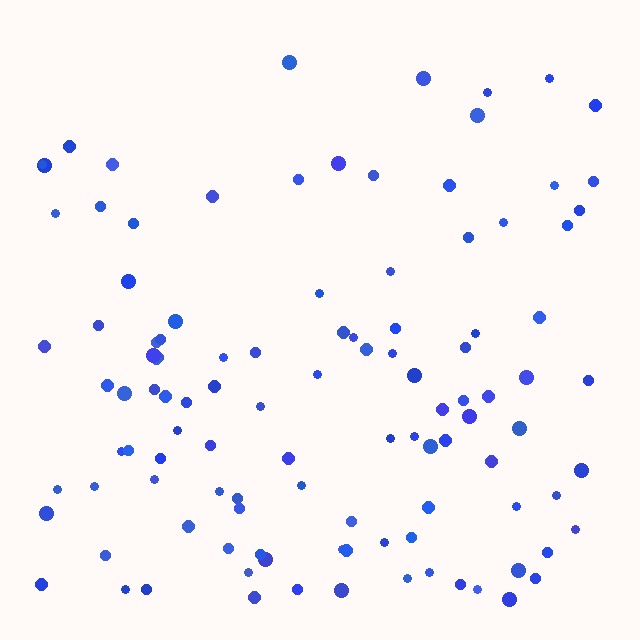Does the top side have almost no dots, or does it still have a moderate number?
Still a moderate number, just noticeably fewer than the bottom.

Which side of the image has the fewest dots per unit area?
The top.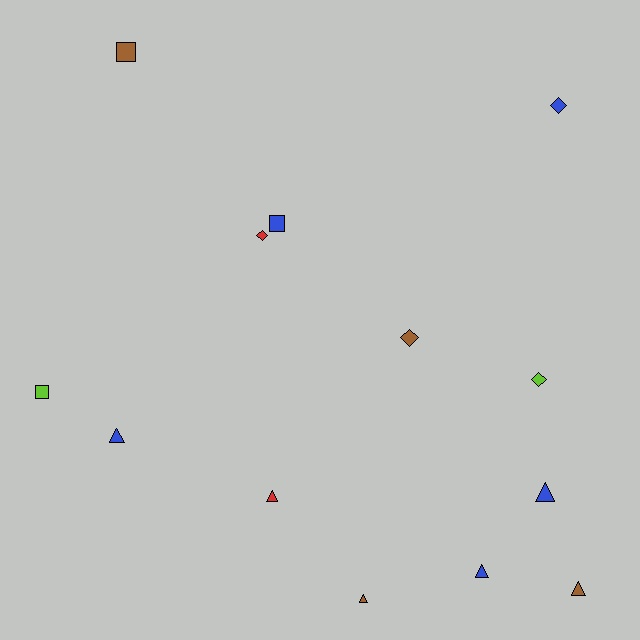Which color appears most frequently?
Blue, with 5 objects.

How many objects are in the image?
There are 13 objects.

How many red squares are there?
There are no red squares.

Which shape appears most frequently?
Triangle, with 6 objects.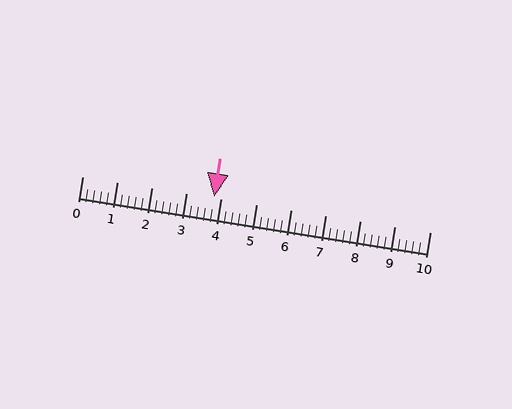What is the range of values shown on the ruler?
The ruler shows values from 0 to 10.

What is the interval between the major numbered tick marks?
The major tick marks are spaced 1 units apart.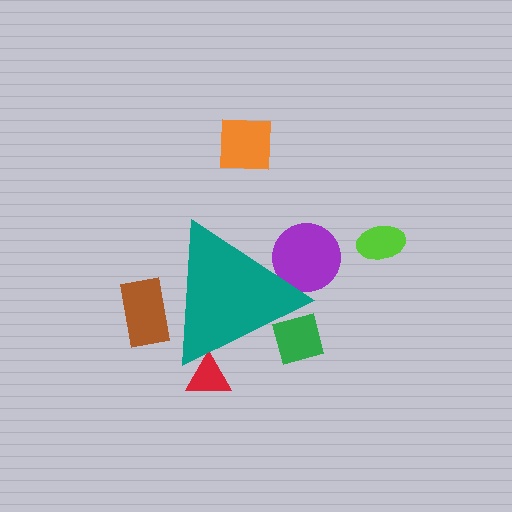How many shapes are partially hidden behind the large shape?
4 shapes are partially hidden.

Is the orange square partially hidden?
No, the orange square is fully visible.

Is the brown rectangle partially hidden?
Yes, the brown rectangle is partially hidden behind the teal triangle.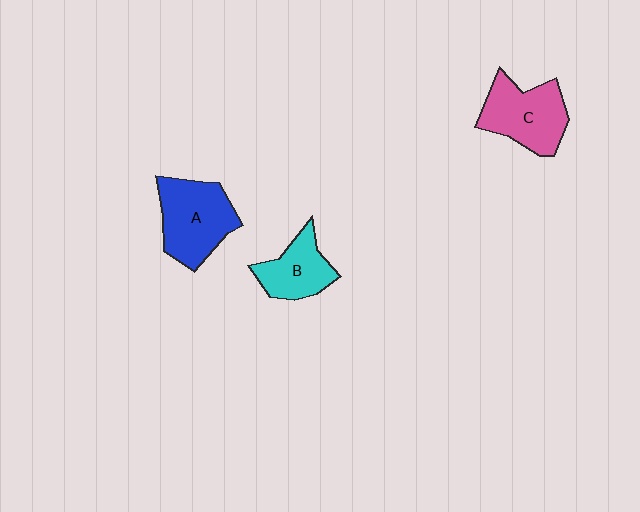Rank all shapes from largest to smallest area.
From largest to smallest: A (blue), C (pink), B (cyan).